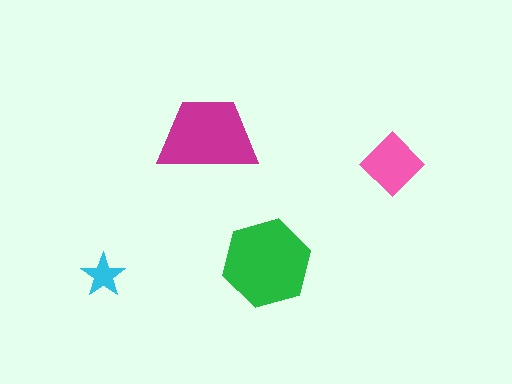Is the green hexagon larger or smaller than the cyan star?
Larger.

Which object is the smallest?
The cyan star.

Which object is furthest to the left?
The cyan star is leftmost.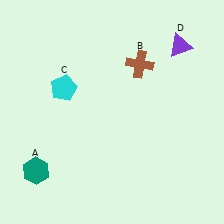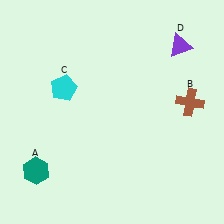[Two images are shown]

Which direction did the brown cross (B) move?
The brown cross (B) moved right.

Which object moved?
The brown cross (B) moved right.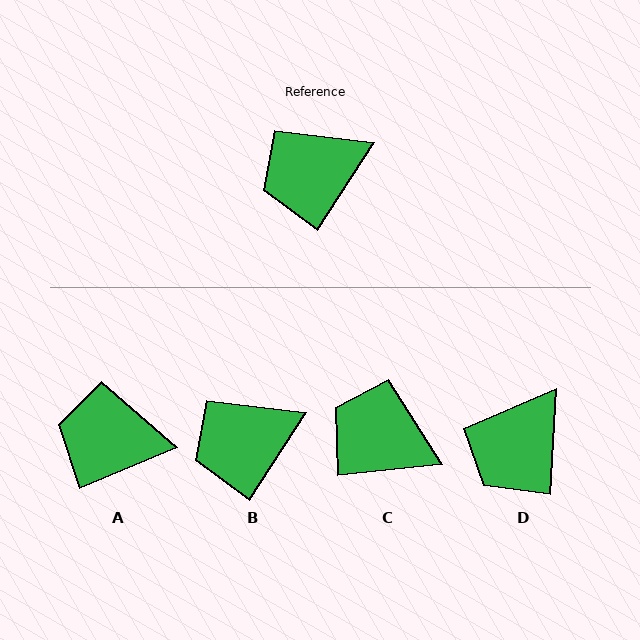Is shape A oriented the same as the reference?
No, it is off by about 35 degrees.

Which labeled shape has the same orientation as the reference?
B.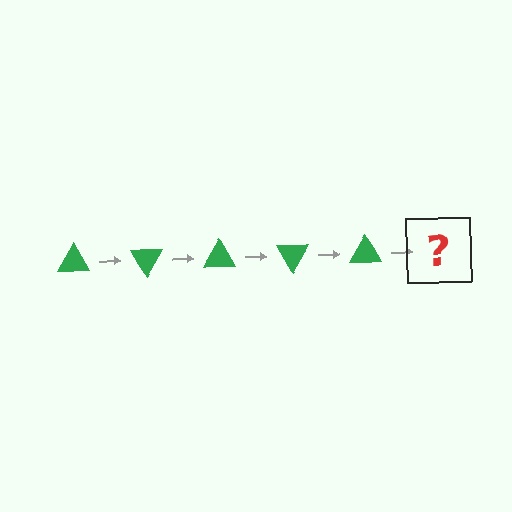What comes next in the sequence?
The next element should be a green triangle rotated 300 degrees.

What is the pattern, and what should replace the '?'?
The pattern is that the triangle rotates 60 degrees each step. The '?' should be a green triangle rotated 300 degrees.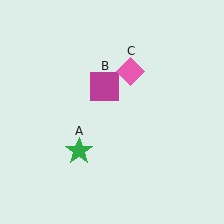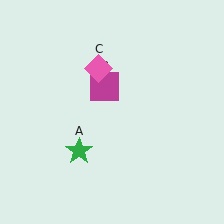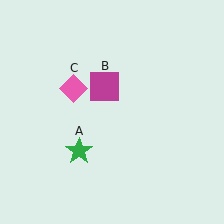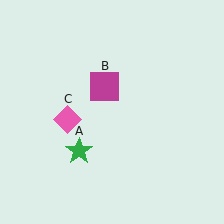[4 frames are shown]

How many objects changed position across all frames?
1 object changed position: pink diamond (object C).